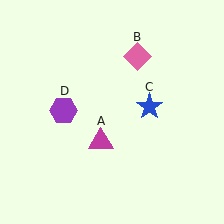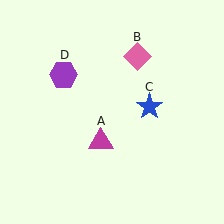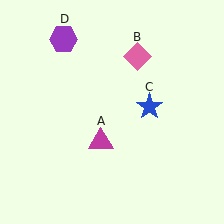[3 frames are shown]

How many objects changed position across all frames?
1 object changed position: purple hexagon (object D).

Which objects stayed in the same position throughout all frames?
Magenta triangle (object A) and pink diamond (object B) and blue star (object C) remained stationary.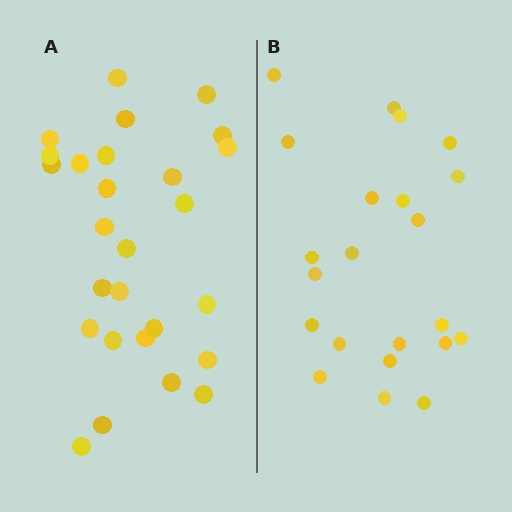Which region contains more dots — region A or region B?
Region A (the left region) has more dots.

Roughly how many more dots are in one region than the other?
Region A has about 5 more dots than region B.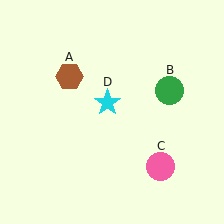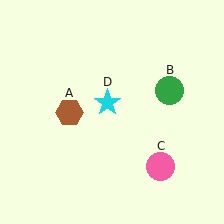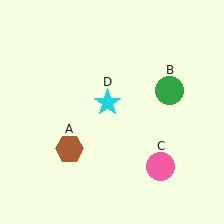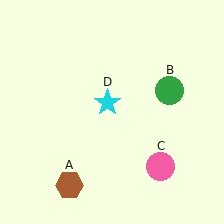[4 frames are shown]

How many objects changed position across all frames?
1 object changed position: brown hexagon (object A).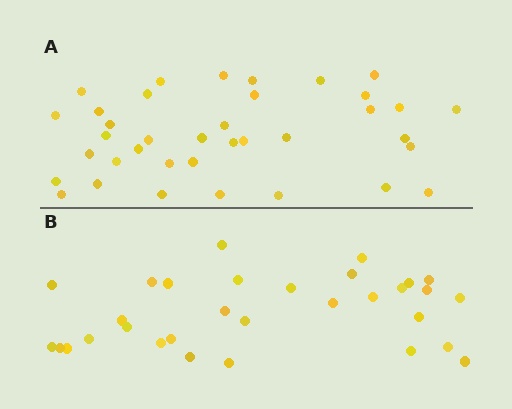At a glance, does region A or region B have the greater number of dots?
Region A (the top region) has more dots.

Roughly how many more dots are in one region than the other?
Region A has about 6 more dots than region B.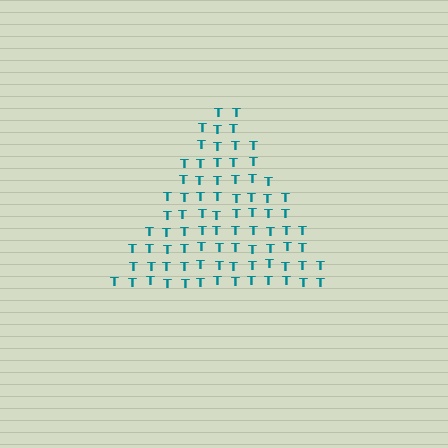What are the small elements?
The small elements are letter T's.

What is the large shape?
The large shape is a triangle.